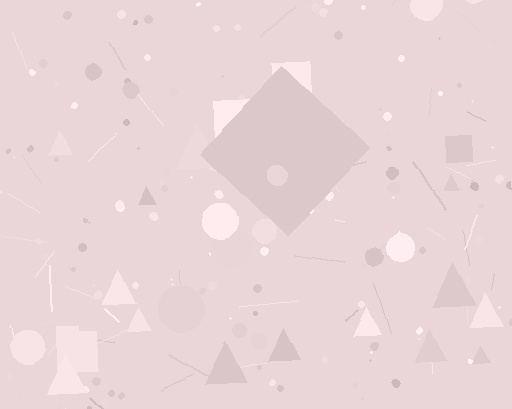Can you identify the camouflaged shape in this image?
The camouflaged shape is a diamond.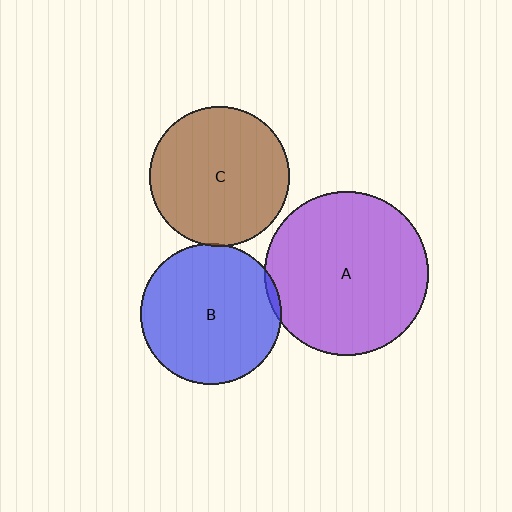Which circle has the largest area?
Circle A (purple).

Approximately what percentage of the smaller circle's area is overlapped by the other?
Approximately 5%.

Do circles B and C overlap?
Yes.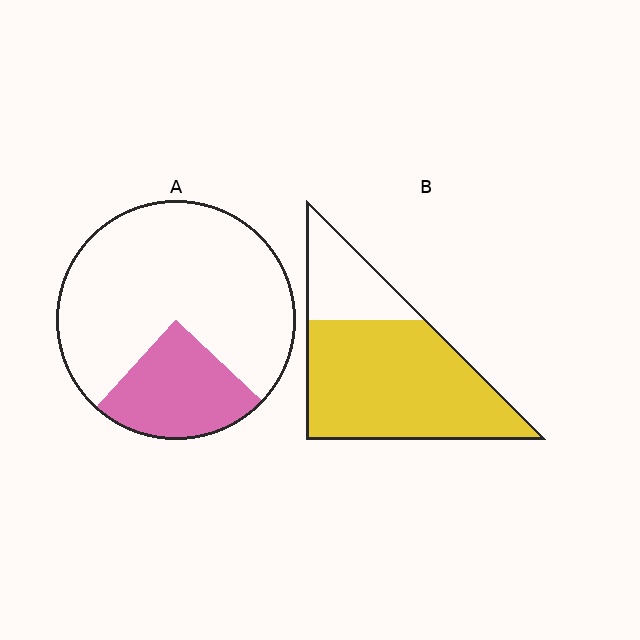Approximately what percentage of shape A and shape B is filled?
A is approximately 25% and B is approximately 75%.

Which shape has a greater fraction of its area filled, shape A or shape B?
Shape B.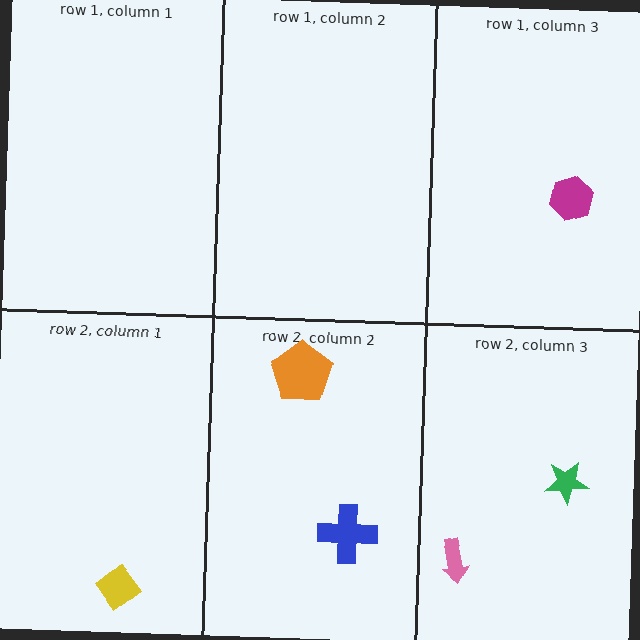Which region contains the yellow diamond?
The row 2, column 1 region.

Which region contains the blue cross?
The row 2, column 2 region.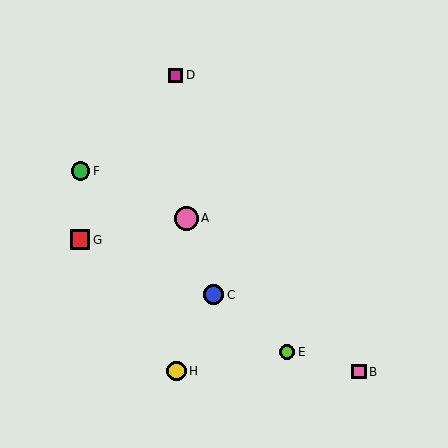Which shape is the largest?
The pink circle (labeled A) is the largest.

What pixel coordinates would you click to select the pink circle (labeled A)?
Click at (187, 218) to select the pink circle A.